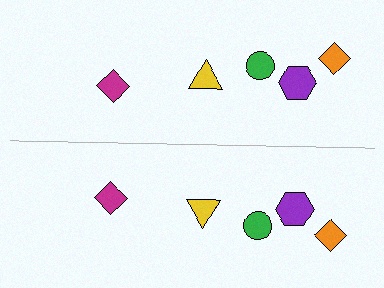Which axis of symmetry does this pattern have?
The pattern has a horizontal axis of symmetry running through the center of the image.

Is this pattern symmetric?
Yes, this pattern has bilateral (reflection) symmetry.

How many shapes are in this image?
There are 10 shapes in this image.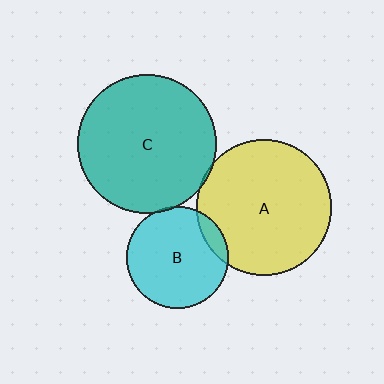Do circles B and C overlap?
Yes.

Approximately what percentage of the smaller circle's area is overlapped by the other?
Approximately 5%.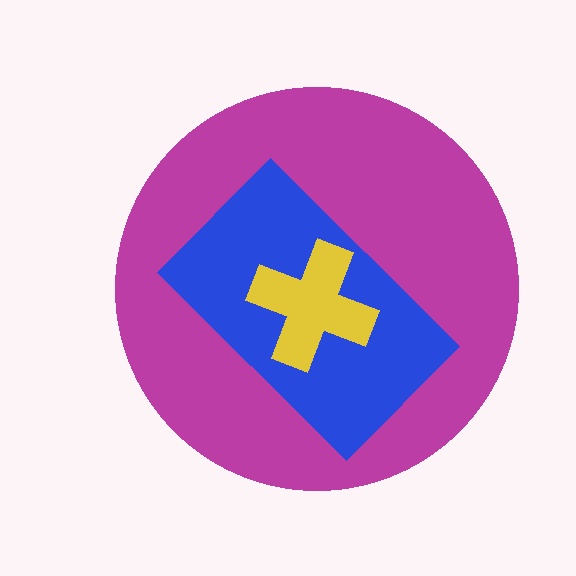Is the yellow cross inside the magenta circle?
Yes.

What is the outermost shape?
The magenta circle.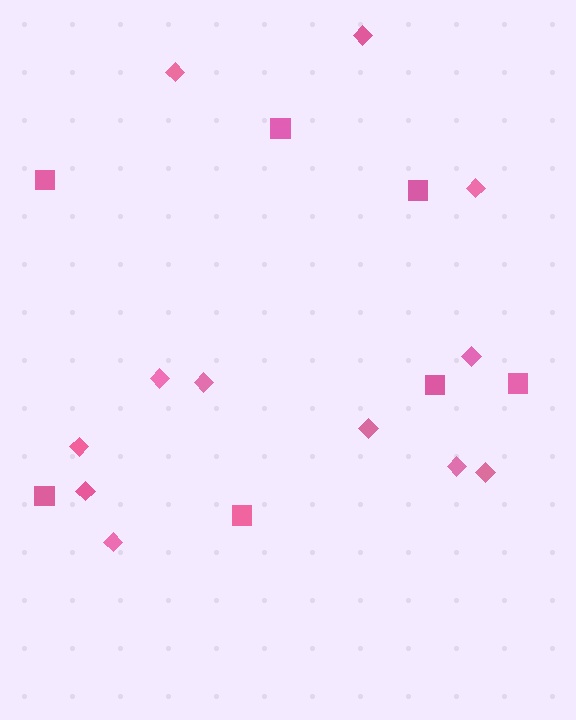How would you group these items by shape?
There are 2 groups: one group of squares (7) and one group of diamonds (12).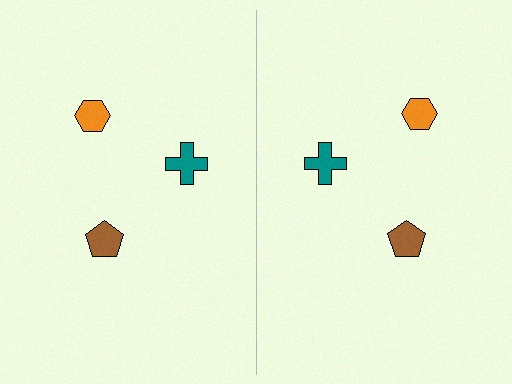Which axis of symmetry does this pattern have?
The pattern has a vertical axis of symmetry running through the center of the image.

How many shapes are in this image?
There are 6 shapes in this image.